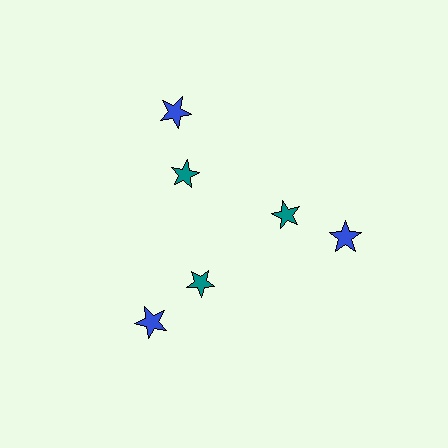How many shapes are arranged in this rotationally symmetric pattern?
There are 6 shapes, arranged in 3 groups of 2.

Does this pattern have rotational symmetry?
Yes, this pattern has 3-fold rotational symmetry. It looks the same after rotating 120 degrees around the center.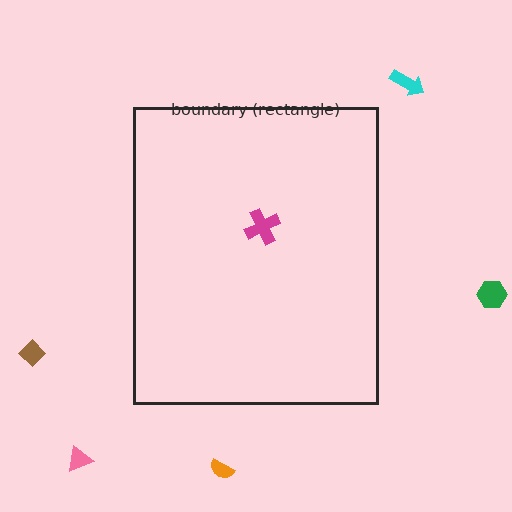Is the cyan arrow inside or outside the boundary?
Outside.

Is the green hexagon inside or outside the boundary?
Outside.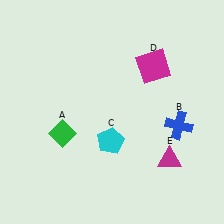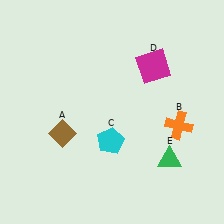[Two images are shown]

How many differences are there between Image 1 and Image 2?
There are 3 differences between the two images.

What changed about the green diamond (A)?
In Image 1, A is green. In Image 2, it changed to brown.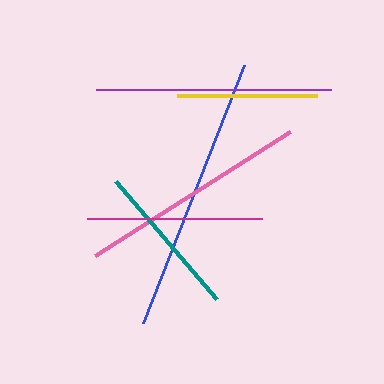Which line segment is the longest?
The blue line is the longest at approximately 277 pixels.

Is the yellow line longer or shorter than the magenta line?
The magenta line is longer than the yellow line.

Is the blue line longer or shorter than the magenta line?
The blue line is longer than the magenta line.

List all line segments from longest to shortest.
From longest to shortest: blue, purple, pink, magenta, teal, yellow.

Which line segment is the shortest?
The yellow line is the shortest at approximately 140 pixels.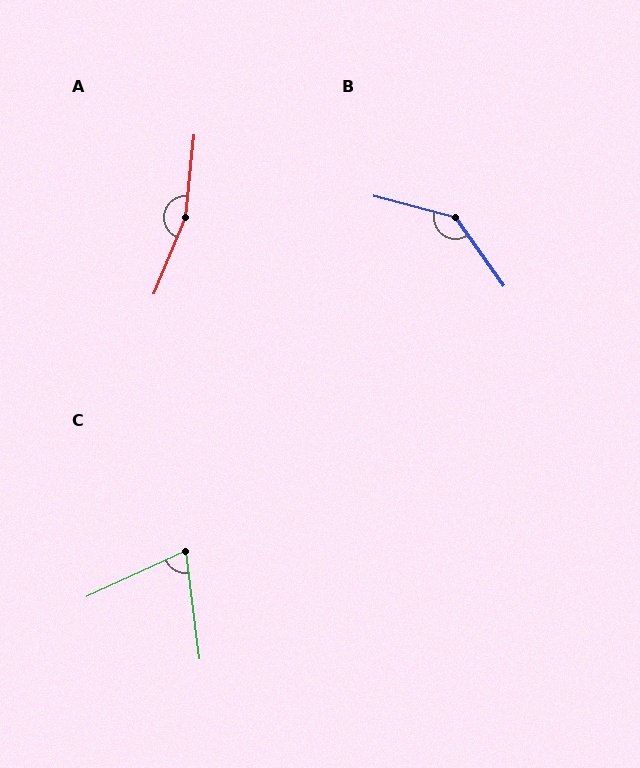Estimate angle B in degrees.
Approximately 140 degrees.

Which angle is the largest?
A, at approximately 163 degrees.